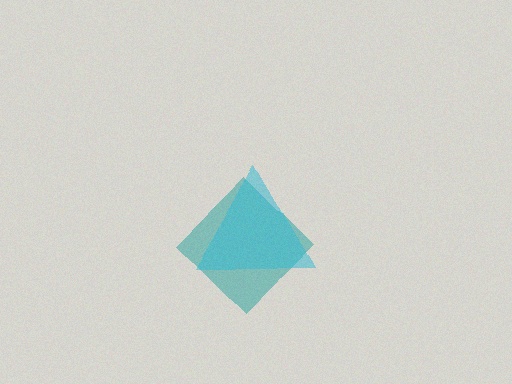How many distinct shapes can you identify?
There are 2 distinct shapes: a teal diamond, a cyan triangle.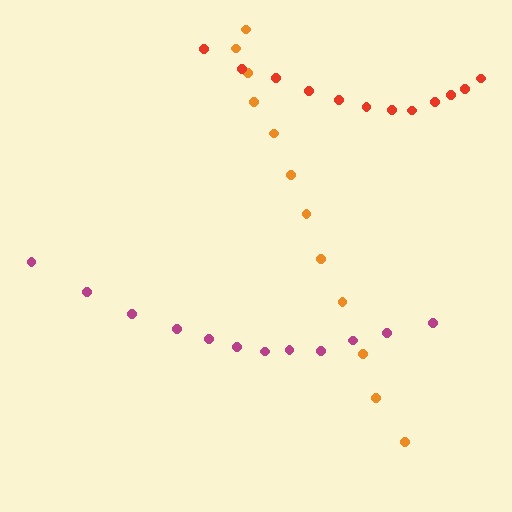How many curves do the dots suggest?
There are 3 distinct paths.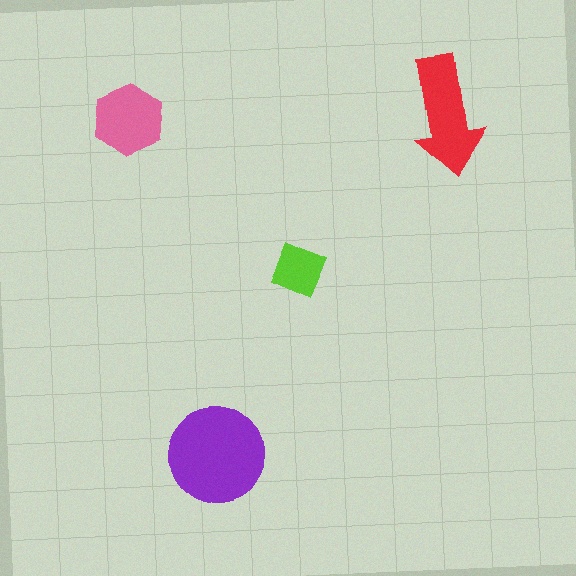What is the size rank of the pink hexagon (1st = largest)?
3rd.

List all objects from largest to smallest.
The purple circle, the red arrow, the pink hexagon, the lime square.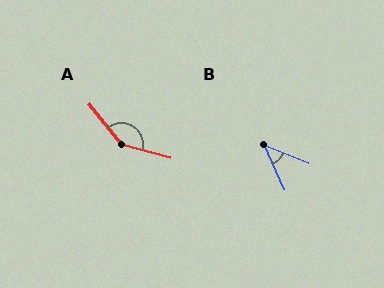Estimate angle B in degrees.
Approximately 44 degrees.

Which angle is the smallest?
B, at approximately 44 degrees.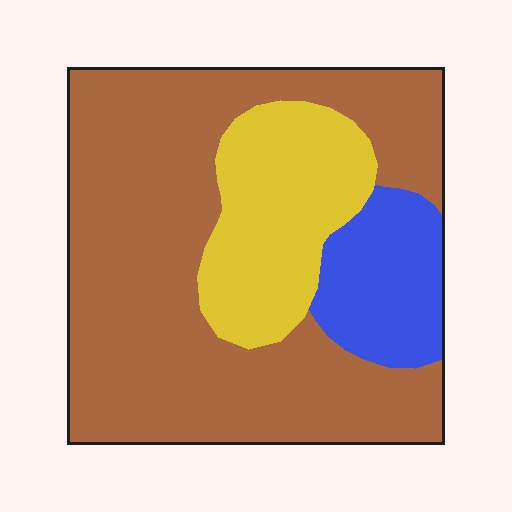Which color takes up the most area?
Brown, at roughly 65%.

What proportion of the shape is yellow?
Yellow takes up about one fifth (1/5) of the shape.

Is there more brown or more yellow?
Brown.